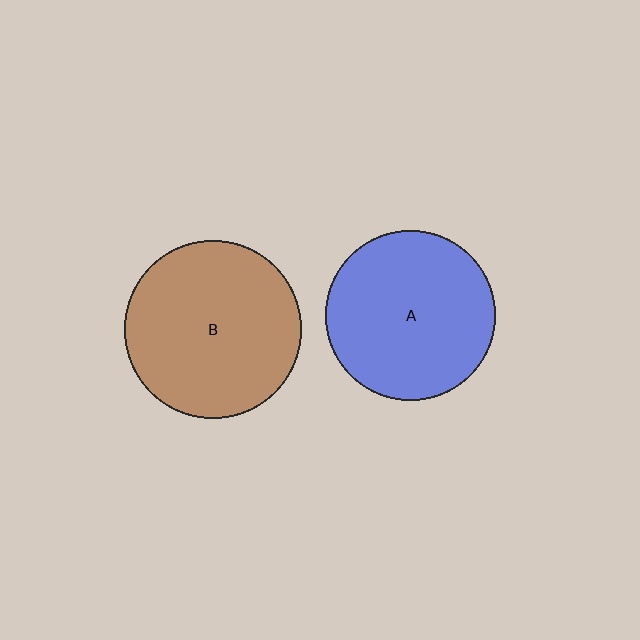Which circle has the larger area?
Circle B (brown).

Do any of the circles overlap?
No, none of the circles overlap.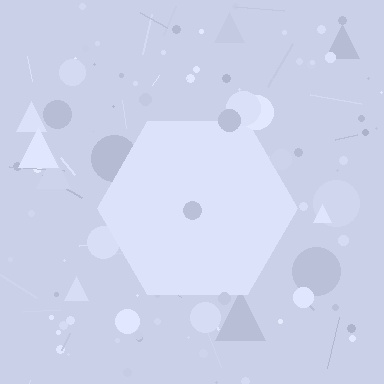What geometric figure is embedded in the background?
A hexagon is embedded in the background.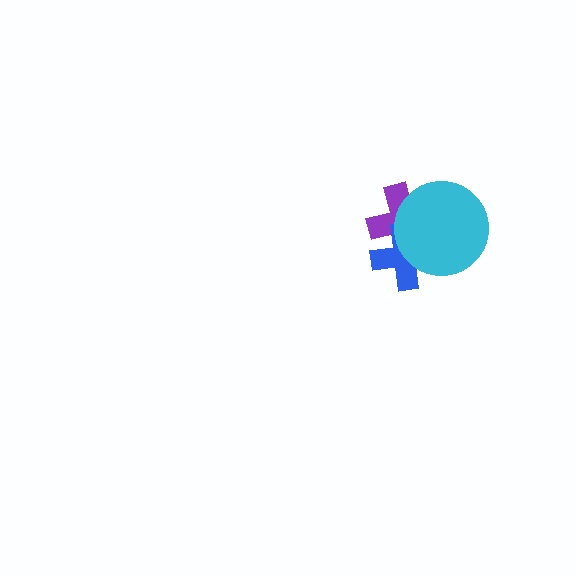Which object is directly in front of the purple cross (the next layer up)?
The blue cross is directly in front of the purple cross.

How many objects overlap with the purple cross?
2 objects overlap with the purple cross.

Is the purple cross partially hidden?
Yes, it is partially covered by another shape.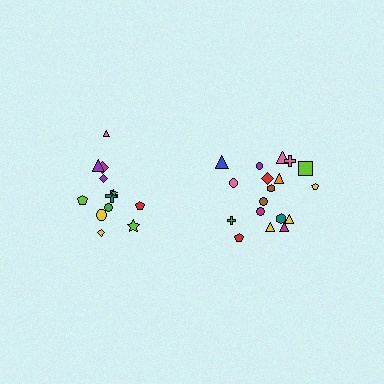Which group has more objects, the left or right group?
The right group.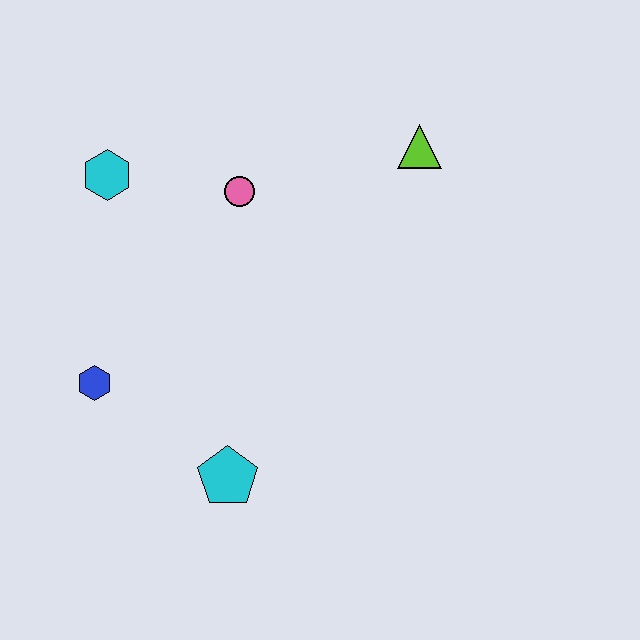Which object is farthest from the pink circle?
The cyan pentagon is farthest from the pink circle.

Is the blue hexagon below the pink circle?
Yes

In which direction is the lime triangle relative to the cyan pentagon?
The lime triangle is above the cyan pentagon.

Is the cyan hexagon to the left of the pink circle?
Yes